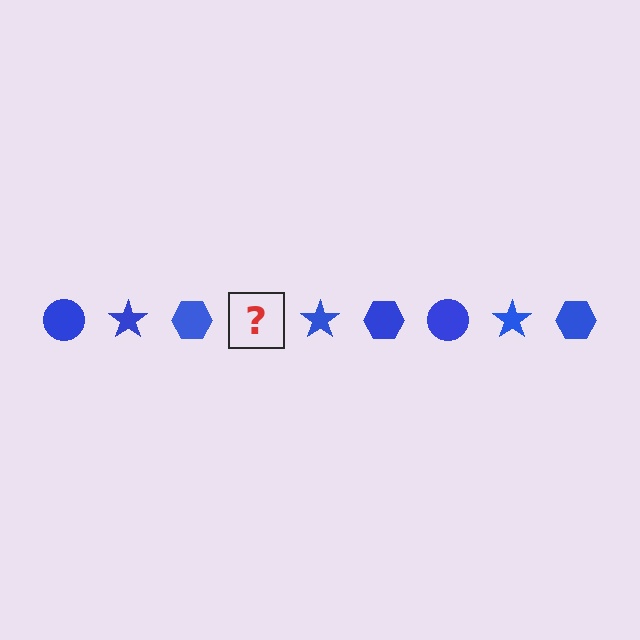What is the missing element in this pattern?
The missing element is a blue circle.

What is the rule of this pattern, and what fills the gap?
The rule is that the pattern cycles through circle, star, hexagon shapes in blue. The gap should be filled with a blue circle.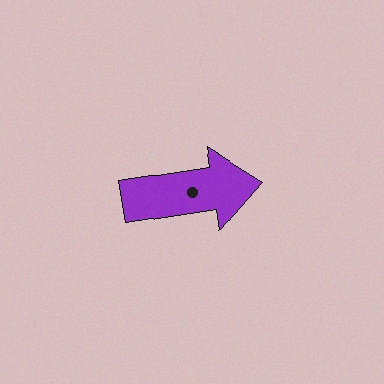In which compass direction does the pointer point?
East.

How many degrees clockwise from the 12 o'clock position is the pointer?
Approximately 81 degrees.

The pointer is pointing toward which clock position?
Roughly 3 o'clock.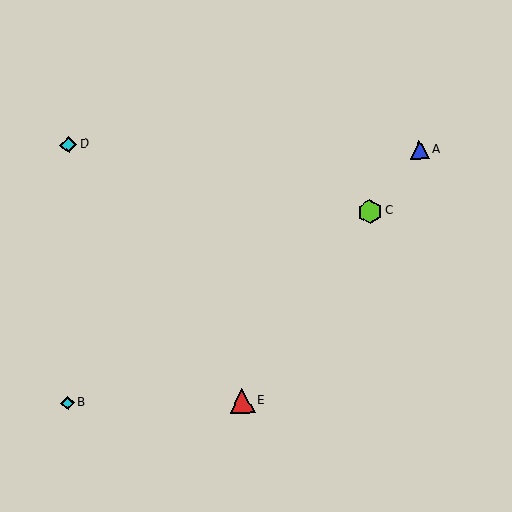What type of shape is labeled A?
Shape A is a blue triangle.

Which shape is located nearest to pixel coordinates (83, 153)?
The cyan diamond (labeled D) at (68, 145) is nearest to that location.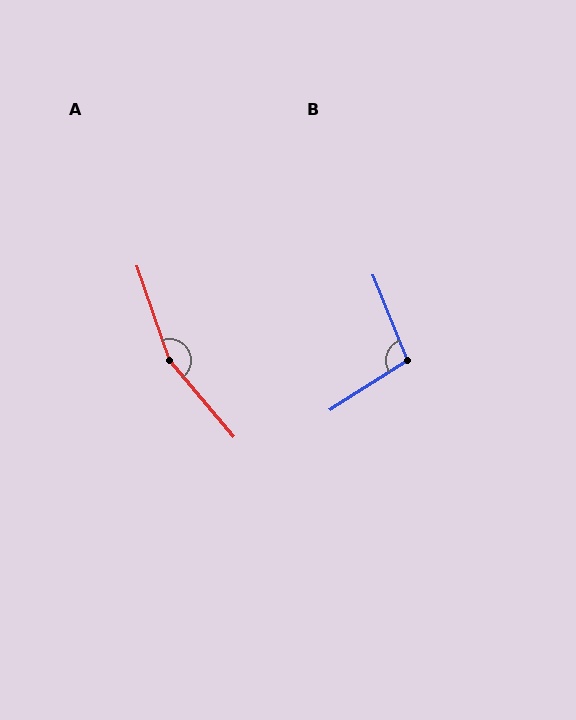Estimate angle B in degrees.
Approximately 100 degrees.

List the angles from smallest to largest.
B (100°), A (159°).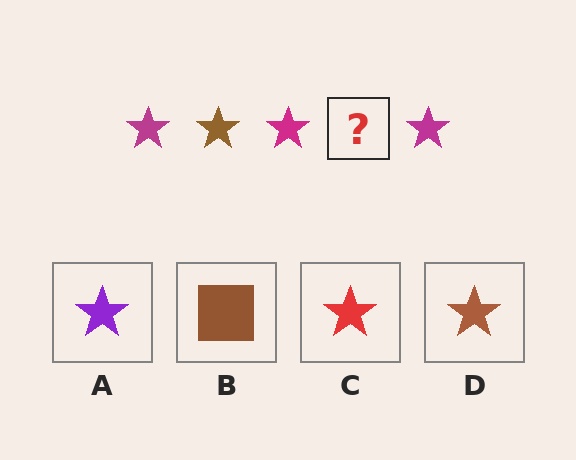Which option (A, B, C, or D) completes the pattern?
D.